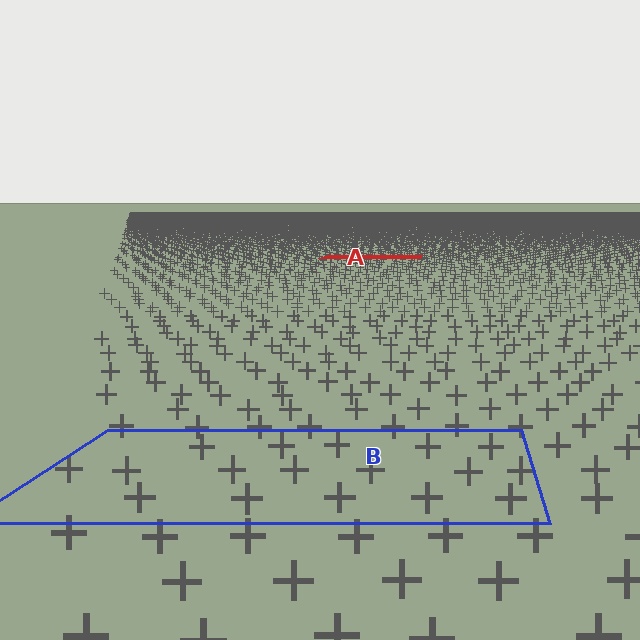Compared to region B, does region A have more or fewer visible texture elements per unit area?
Region A has more texture elements per unit area — they are packed more densely because it is farther away.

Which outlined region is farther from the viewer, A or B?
Region A is farther from the viewer — the texture elements inside it appear smaller and more densely packed.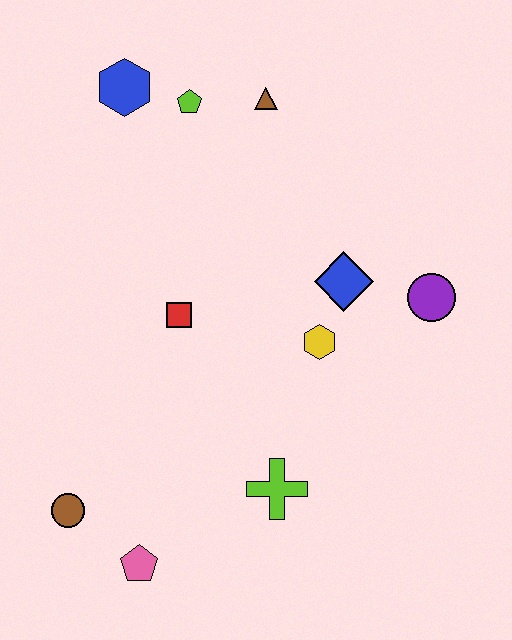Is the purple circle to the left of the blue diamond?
No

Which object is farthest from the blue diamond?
The brown circle is farthest from the blue diamond.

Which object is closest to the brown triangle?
The lime pentagon is closest to the brown triangle.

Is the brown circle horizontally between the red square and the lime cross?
No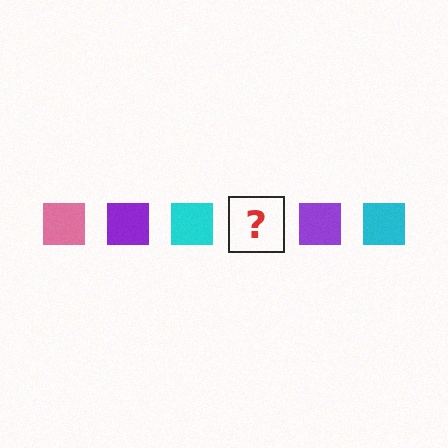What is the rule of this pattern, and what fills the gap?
The rule is that the pattern cycles through pink, purple, cyan squares. The gap should be filled with a pink square.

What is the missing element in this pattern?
The missing element is a pink square.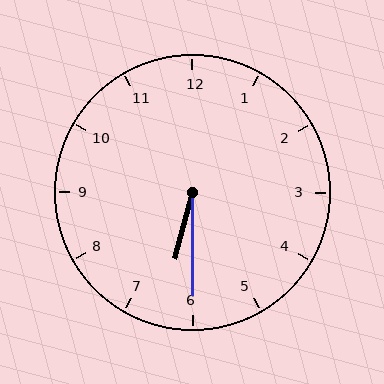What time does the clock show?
6:30.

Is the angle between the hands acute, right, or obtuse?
It is acute.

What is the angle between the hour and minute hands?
Approximately 15 degrees.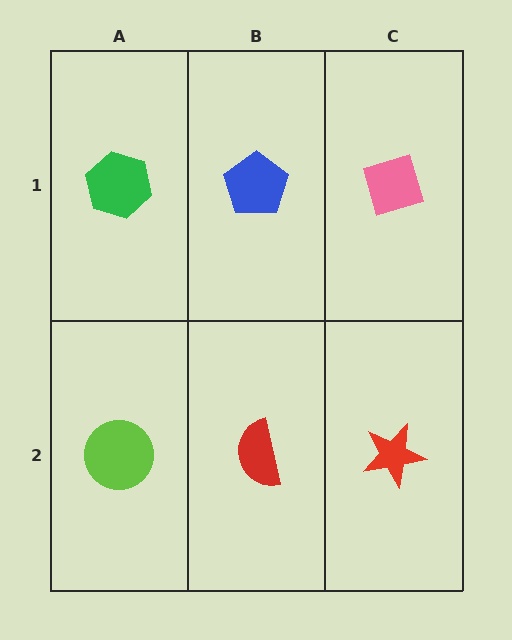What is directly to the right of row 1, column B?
A pink diamond.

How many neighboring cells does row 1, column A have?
2.